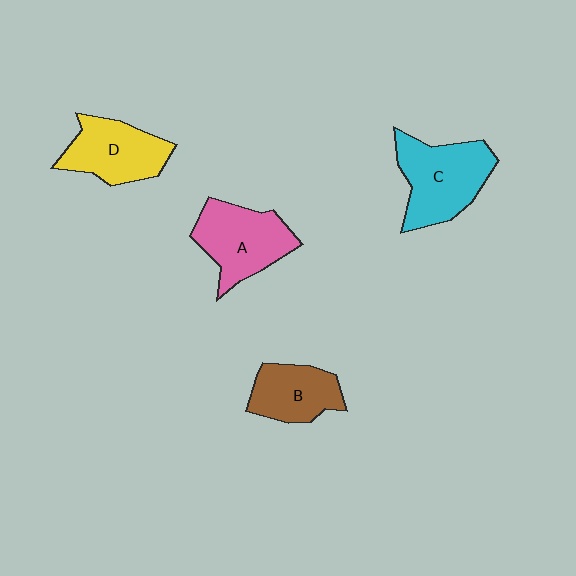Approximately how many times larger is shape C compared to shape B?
Approximately 1.4 times.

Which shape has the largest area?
Shape C (cyan).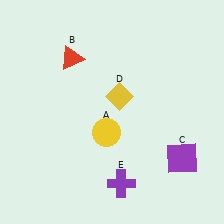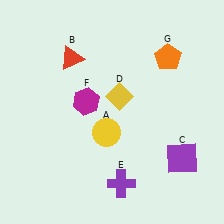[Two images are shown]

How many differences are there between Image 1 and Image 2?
There are 2 differences between the two images.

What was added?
A magenta hexagon (F), an orange pentagon (G) were added in Image 2.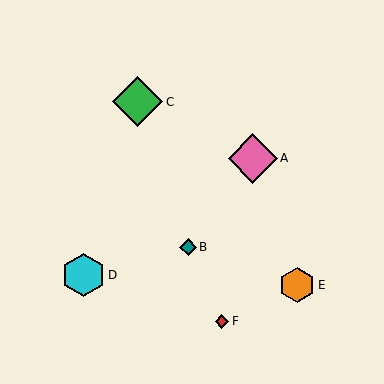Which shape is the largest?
The green diamond (labeled C) is the largest.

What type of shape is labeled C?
Shape C is a green diamond.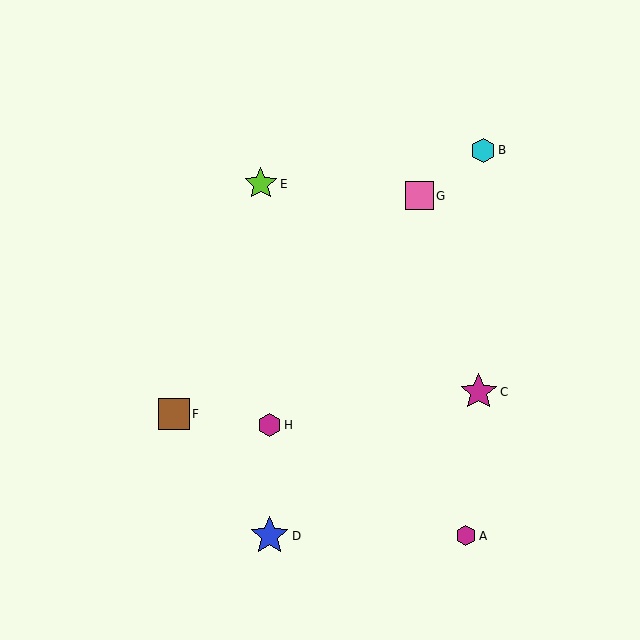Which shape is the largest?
The blue star (labeled D) is the largest.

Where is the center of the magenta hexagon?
The center of the magenta hexagon is at (466, 536).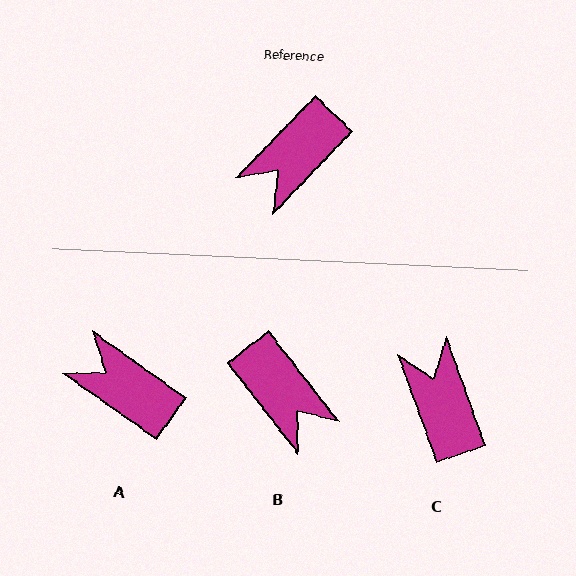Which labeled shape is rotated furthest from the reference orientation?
C, about 116 degrees away.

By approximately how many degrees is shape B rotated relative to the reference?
Approximately 82 degrees counter-clockwise.